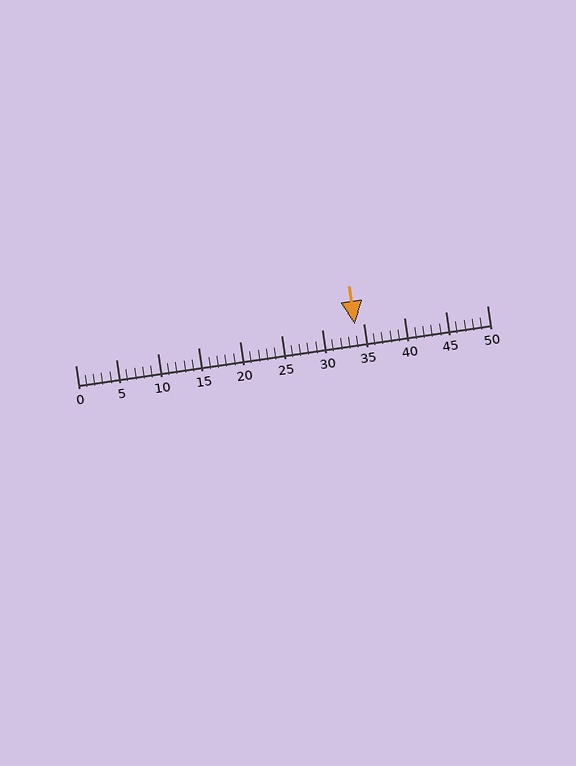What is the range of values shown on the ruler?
The ruler shows values from 0 to 50.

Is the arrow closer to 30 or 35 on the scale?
The arrow is closer to 35.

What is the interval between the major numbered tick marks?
The major tick marks are spaced 5 units apart.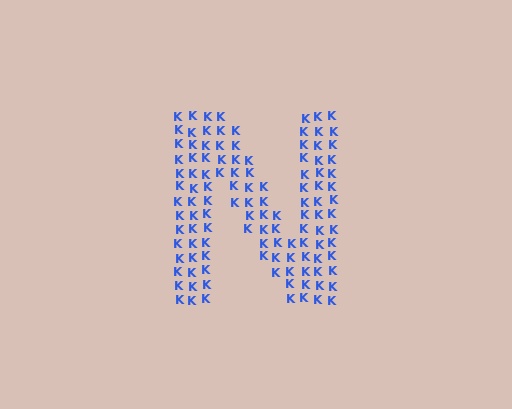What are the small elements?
The small elements are letter K's.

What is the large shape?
The large shape is the letter N.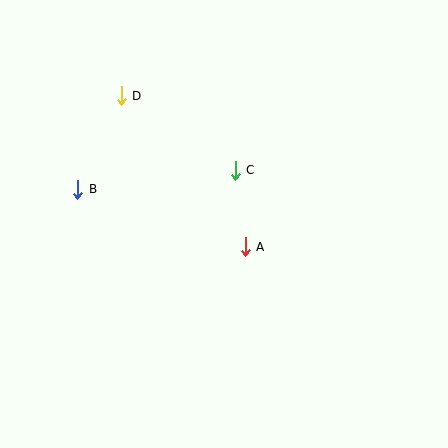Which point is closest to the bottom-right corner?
Point A is closest to the bottom-right corner.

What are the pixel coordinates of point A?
Point A is at (245, 247).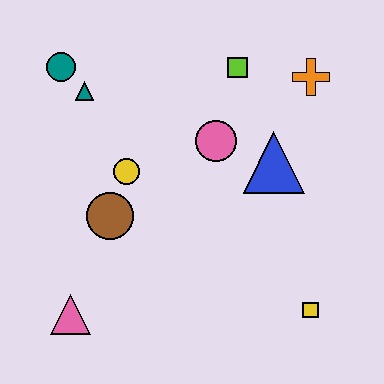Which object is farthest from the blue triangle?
The pink triangle is farthest from the blue triangle.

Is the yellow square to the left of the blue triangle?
No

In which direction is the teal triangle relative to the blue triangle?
The teal triangle is to the left of the blue triangle.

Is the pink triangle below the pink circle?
Yes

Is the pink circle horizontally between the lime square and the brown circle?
Yes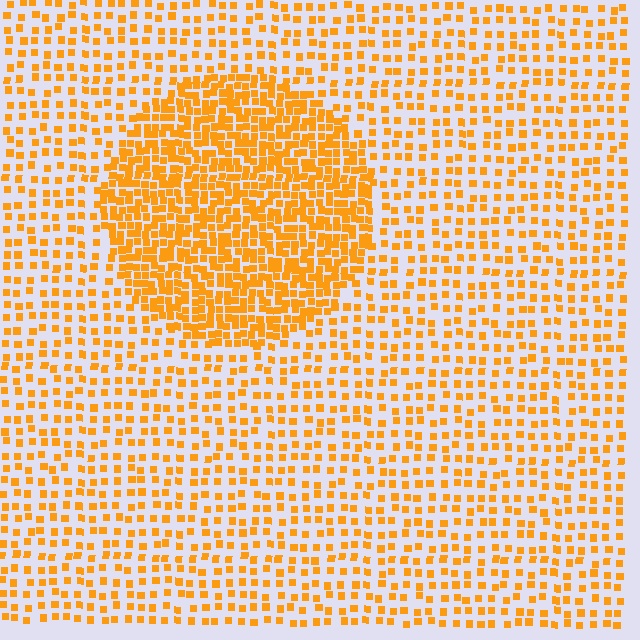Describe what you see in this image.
The image contains small orange elements arranged at two different densities. A circle-shaped region is visible where the elements are more densely packed than the surrounding area.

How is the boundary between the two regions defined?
The boundary is defined by a change in element density (approximately 2.3x ratio). All elements are the same color, size, and shape.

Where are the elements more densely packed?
The elements are more densely packed inside the circle boundary.